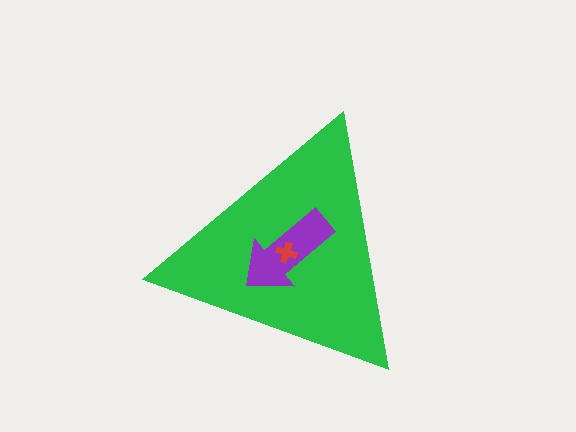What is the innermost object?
The red cross.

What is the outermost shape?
The green triangle.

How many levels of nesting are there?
3.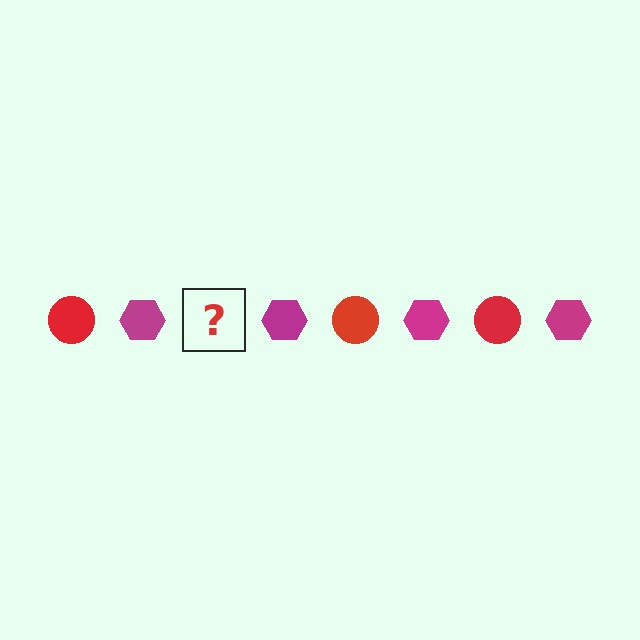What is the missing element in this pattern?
The missing element is a red circle.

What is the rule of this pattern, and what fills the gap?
The rule is that the pattern alternates between red circle and magenta hexagon. The gap should be filled with a red circle.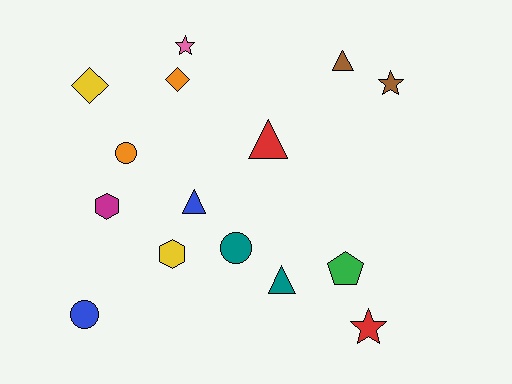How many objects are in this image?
There are 15 objects.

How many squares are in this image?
There are no squares.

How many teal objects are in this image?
There are 2 teal objects.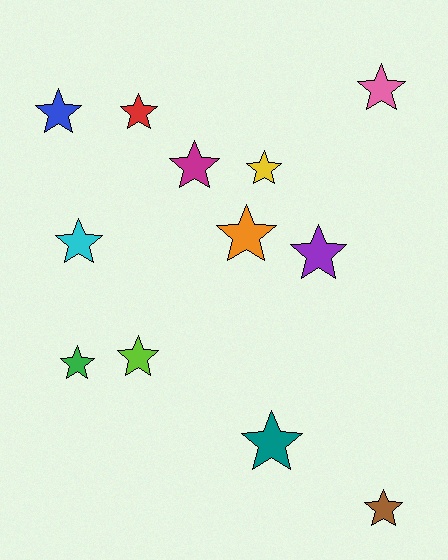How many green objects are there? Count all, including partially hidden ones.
There is 1 green object.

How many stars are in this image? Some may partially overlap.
There are 12 stars.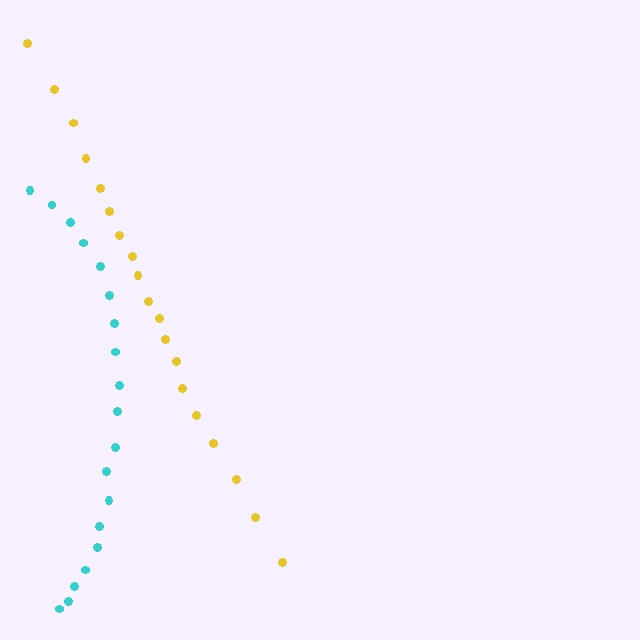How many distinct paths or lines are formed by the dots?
There are 2 distinct paths.